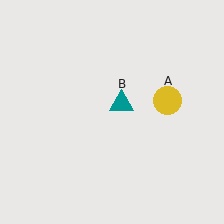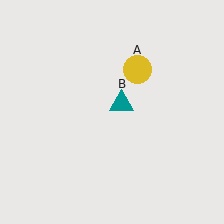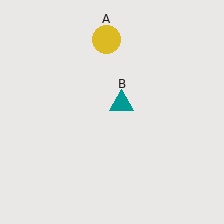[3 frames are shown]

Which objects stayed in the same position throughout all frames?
Teal triangle (object B) remained stationary.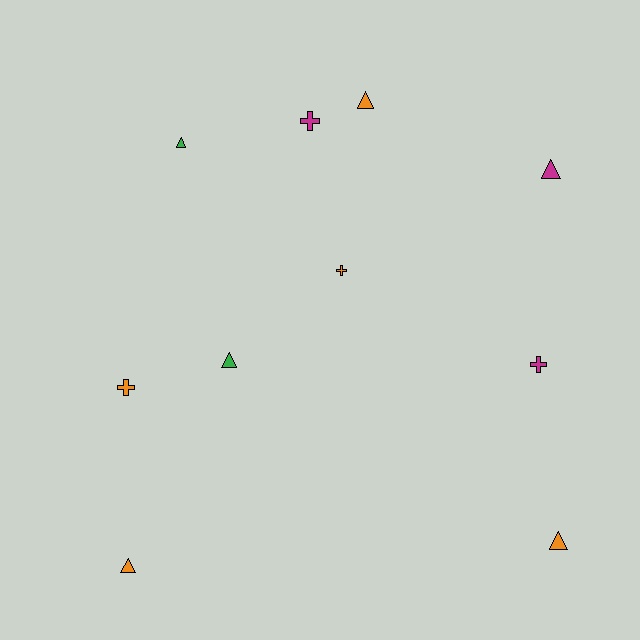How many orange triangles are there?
There are 3 orange triangles.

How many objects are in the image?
There are 10 objects.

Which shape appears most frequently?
Triangle, with 6 objects.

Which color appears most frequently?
Orange, with 5 objects.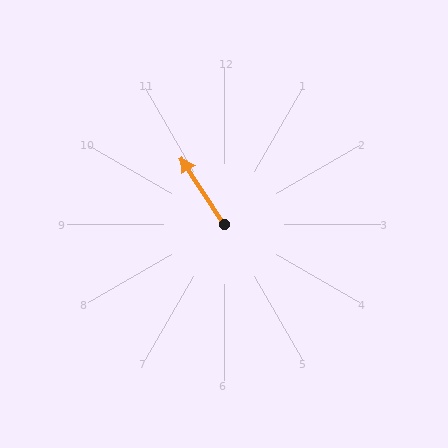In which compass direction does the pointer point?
Northwest.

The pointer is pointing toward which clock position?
Roughly 11 o'clock.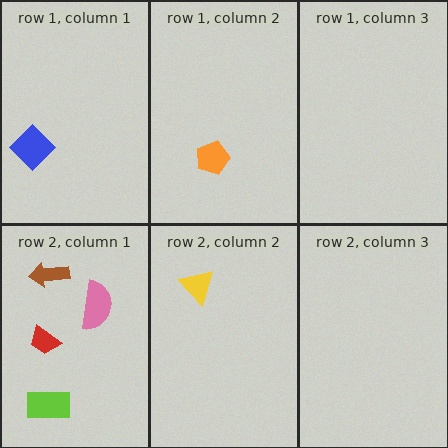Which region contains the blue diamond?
The row 1, column 1 region.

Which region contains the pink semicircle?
The row 2, column 1 region.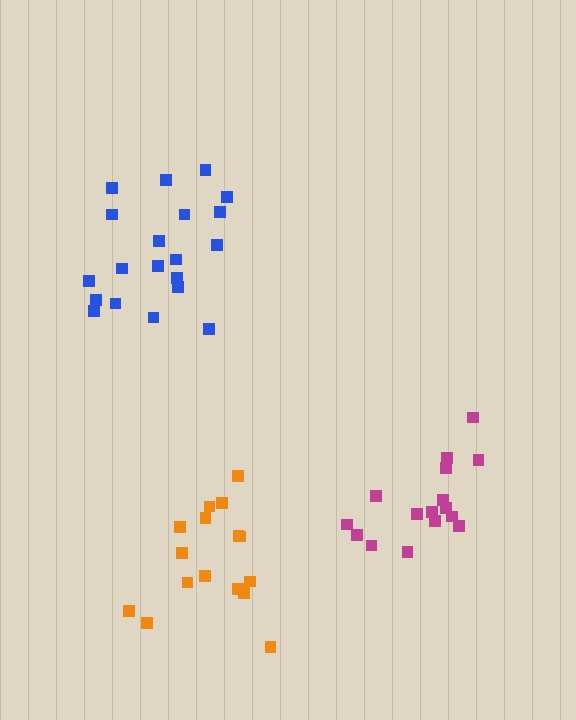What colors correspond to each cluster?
The clusters are colored: orange, blue, magenta.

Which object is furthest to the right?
The magenta cluster is rightmost.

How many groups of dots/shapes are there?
There are 3 groups.